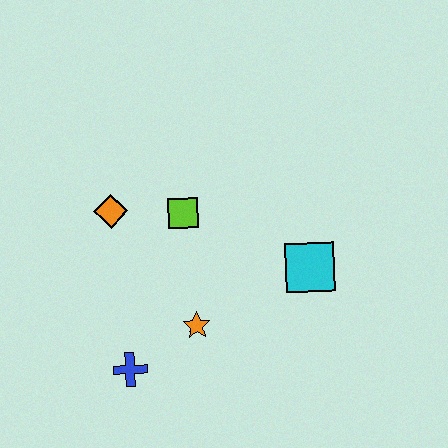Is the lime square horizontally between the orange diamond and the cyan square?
Yes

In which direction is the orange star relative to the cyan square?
The orange star is to the left of the cyan square.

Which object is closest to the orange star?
The blue cross is closest to the orange star.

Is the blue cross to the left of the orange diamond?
No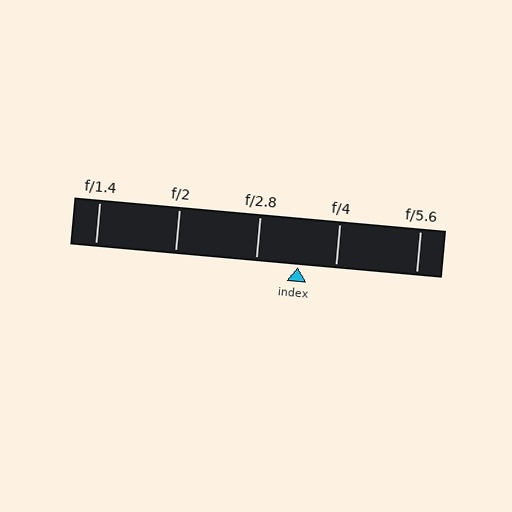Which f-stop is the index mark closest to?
The index mark is closest to f/4.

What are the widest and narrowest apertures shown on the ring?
The widest aperture shown is f/1.4 and the narrowest is f/5.6.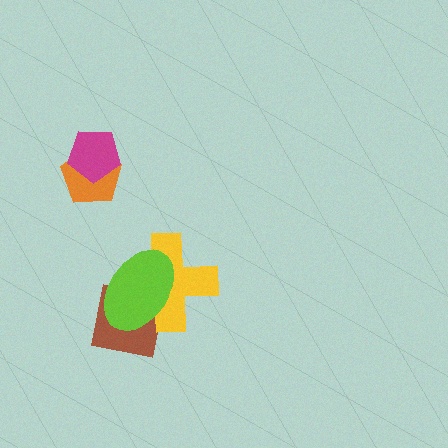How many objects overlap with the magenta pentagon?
1 object overlaps with the magenta pentagon.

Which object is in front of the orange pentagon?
The magenta pentagon is in front of the orange pentagon.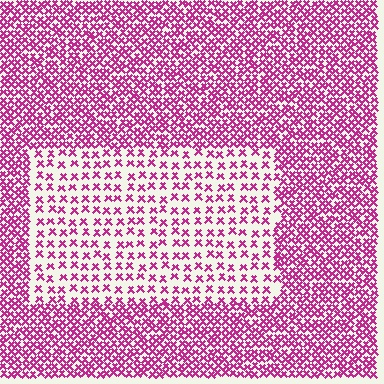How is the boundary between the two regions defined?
The boundary is defined by a change in element density (approximately 2.3x ratio). All elements are the same color, size, and shape.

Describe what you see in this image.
The image contains small magenta elements arranged at two different densities. A rectangle-shaped region is visible where the elements are less densely packed than the surrounding area.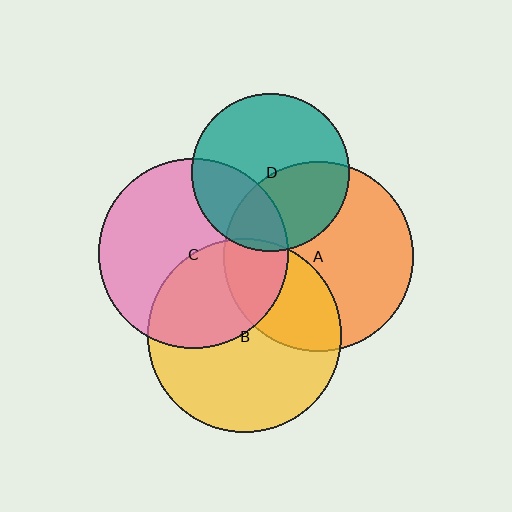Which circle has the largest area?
Circle B (yellow).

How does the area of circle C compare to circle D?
Approximately 1.5 times.